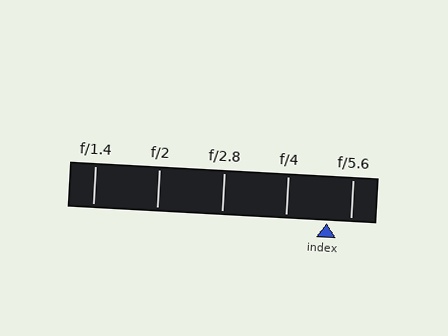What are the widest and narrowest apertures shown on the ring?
The widest aperture shown is f/1.4 and the narrowest is f/5.6.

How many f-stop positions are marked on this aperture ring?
There are 5 f-stop positions marked.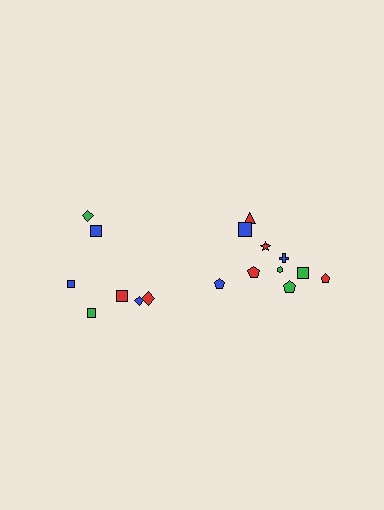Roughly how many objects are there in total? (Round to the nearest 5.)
Roughly 15 objects in total.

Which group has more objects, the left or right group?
The right group.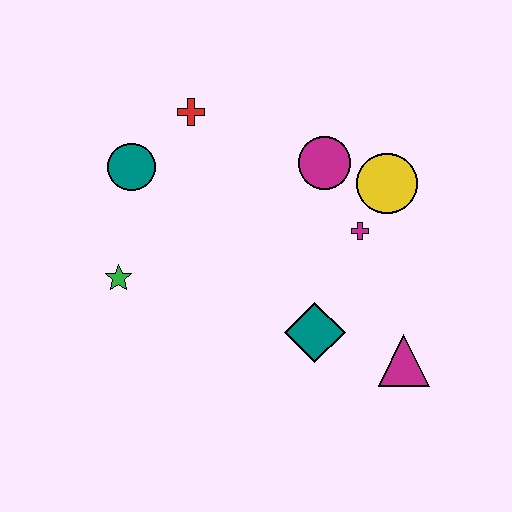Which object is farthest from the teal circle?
The magenta triangle is farthest from the teal circle.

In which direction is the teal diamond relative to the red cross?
The teal diamond is below the red cross.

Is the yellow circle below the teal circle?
Yes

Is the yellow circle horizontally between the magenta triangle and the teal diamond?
Yes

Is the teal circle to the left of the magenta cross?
Yes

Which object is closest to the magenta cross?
The yellow circle is closest to the magenta cross.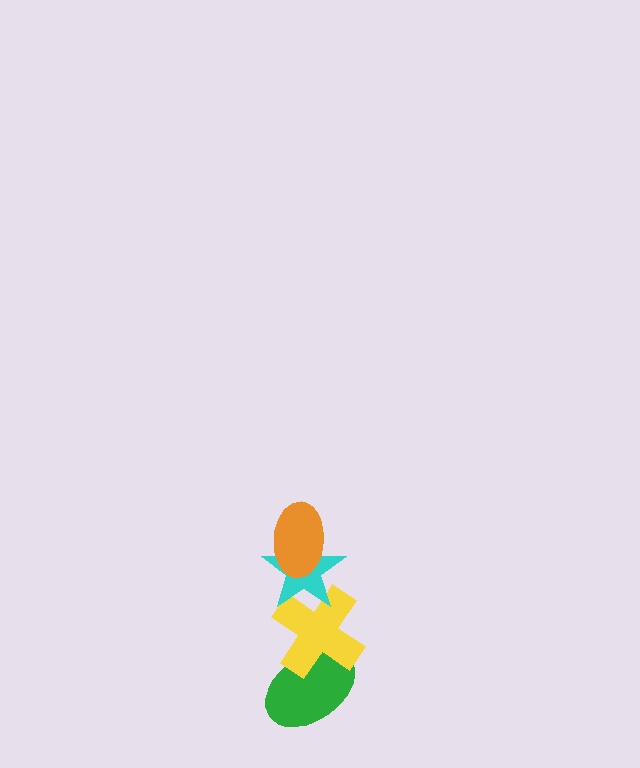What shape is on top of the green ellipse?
The yellow cross is on top of the green ellipse.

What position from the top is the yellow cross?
The yellow cross is 3rd from the top.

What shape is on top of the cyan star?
The orange ellipse is on top of the cyan star.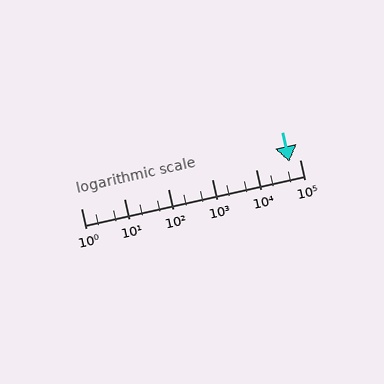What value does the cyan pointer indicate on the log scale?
The pointer indicates approximately 59000.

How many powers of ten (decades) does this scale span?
The scale spans 5 decades, from 1 to 100000.